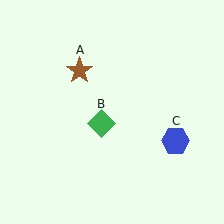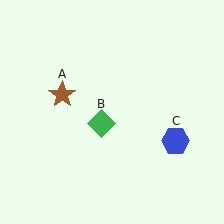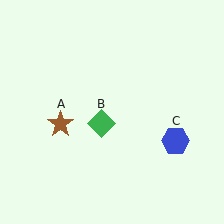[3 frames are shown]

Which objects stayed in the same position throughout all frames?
Green diamond (object B) and blue hexagon (object C) remained stationary.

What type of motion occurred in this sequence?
The brown star (object A) rotated counterclockwise around the center of the scene.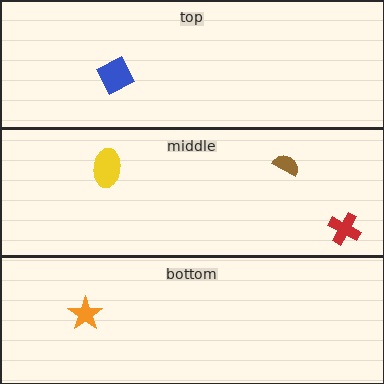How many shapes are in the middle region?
3.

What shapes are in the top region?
The blue square.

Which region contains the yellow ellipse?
The middle region.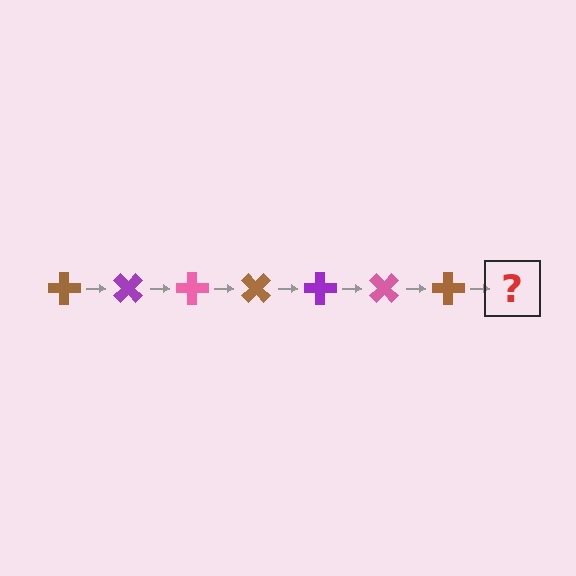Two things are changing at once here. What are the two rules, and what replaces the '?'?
The two rules are that it rotates 45 degrees each step and the color cycles through brown, purple, and pink. The '?' should be a purple cross, rotated 315 degrees from the start.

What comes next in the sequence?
The next element should be a purple cross, rotated 315 degrees from the start.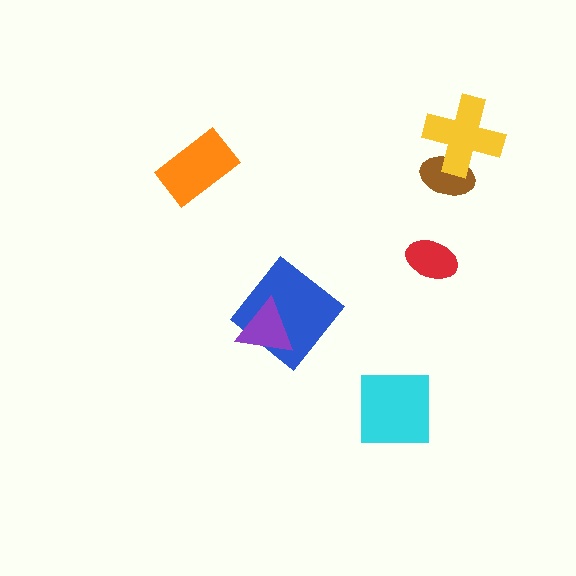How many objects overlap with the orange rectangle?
0 objects overlap with the orange rectangle.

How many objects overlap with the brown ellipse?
1 object overlaps with the brown ellipse.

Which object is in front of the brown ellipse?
The yellow cross is in front of the brown ellipse.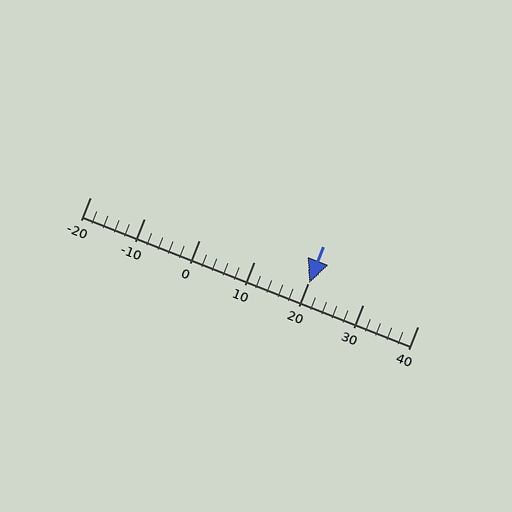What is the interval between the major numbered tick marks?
The major tick marks are spaced 10 units apart.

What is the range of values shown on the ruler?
The ruler shows values from -20 to 40.